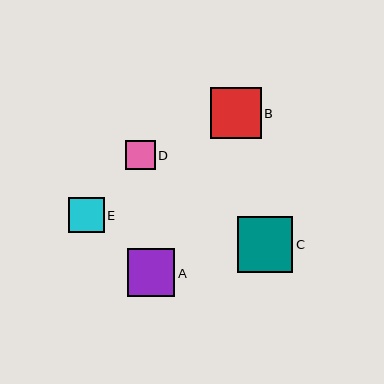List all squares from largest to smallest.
From largest to smallest: C, B, A, E, D.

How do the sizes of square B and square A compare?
Square B and square A are approximately the same size.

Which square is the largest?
Square C is the largest with a size of approximately 55 pixels.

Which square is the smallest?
Square D is the smallest with a size of approximately 29 pixels.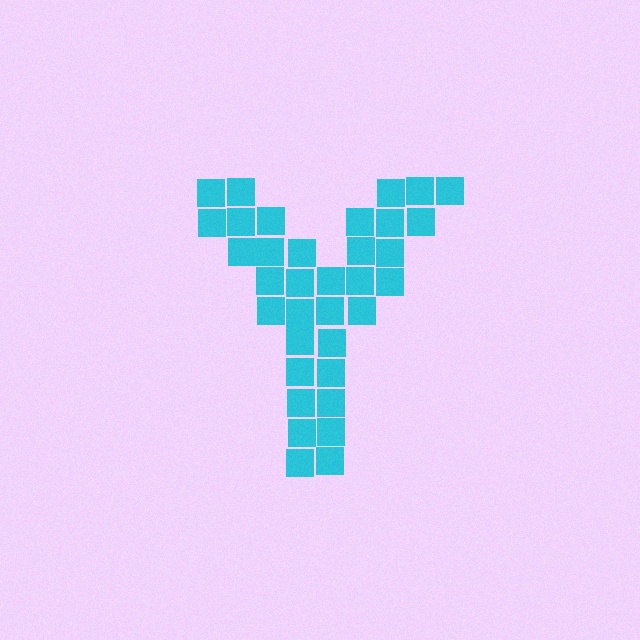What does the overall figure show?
The overall figure shows the letter Y.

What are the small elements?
The small elements are squares.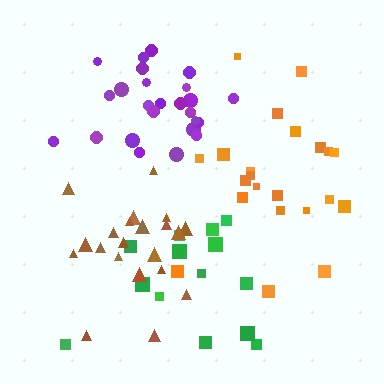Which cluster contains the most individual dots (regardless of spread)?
Purple (25).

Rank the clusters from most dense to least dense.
purple, brown, orange, green.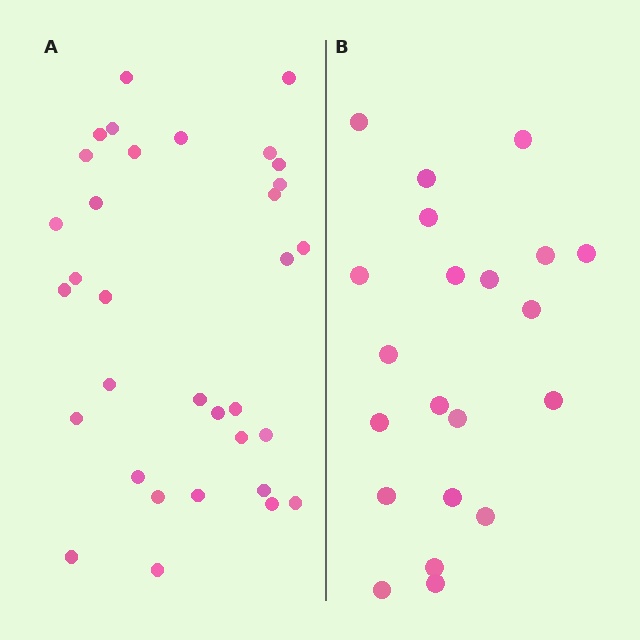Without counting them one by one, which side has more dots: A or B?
Region A (the left region) has more dots.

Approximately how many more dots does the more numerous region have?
Region A has roughly 12 or so more dots than region B.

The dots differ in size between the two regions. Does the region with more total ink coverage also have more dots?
No. Region B has more total ink coverage because its dots are larger, but region A actually contains more individual dots. Total area can be misleading — the number of items is what matters here.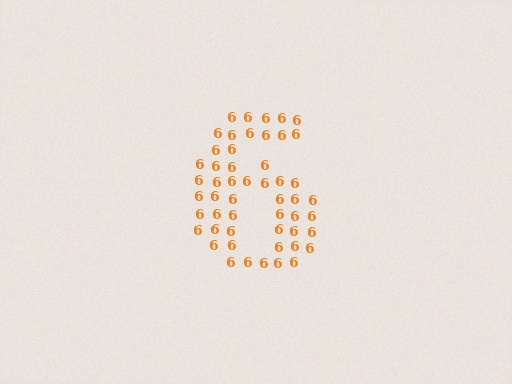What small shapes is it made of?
It is made of small digit 6's.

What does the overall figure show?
The overall figure shows the digit 6.